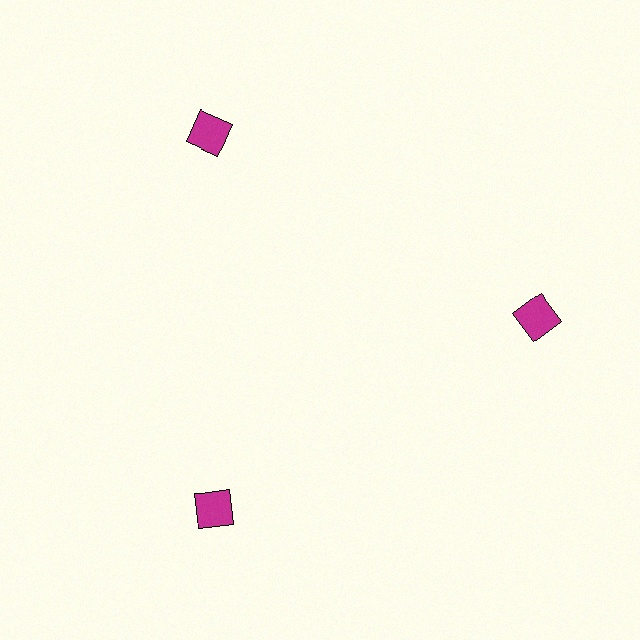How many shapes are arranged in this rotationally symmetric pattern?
There are 3 shapes, arranged in 3 groups of 1.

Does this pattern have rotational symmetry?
Yes, this pattern has 3-fold rotational symmetry. It looks the same after rotating 120 degrees around the center.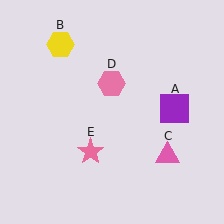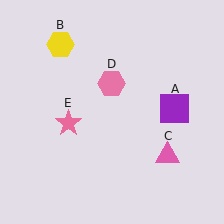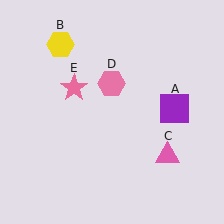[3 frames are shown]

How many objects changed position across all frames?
1 object changed position: pink star (object E).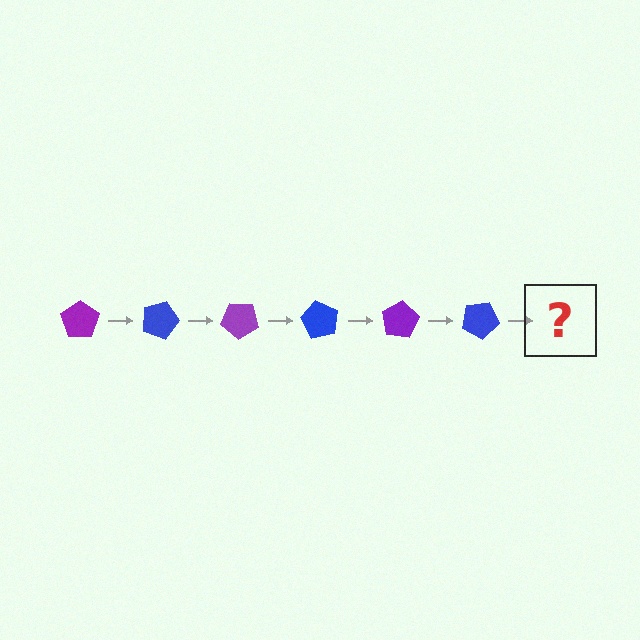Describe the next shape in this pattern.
It should be a purple pentagon, rotated 120 degrees from the start.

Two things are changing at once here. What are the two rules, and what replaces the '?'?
The two rules are that it rotates 20 degrees each step and the color cycles through purple and blue. The '?' should be a purple pentagon, rotated 120 degrees from the start.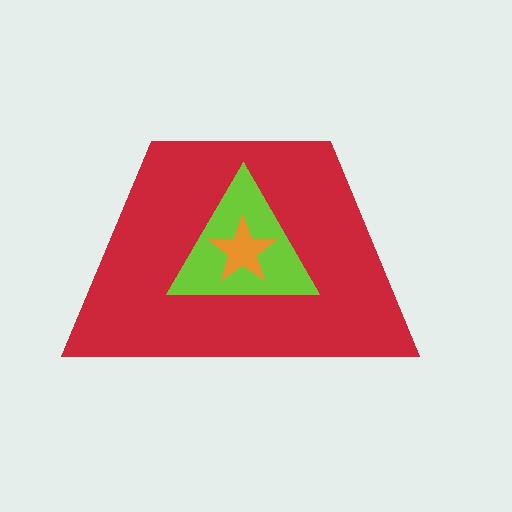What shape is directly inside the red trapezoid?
The lime triangle.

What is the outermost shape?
The red trapezoid.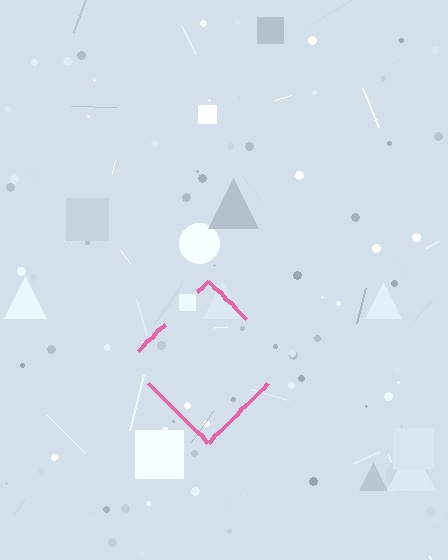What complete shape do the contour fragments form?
The contour fragments form a diamond.